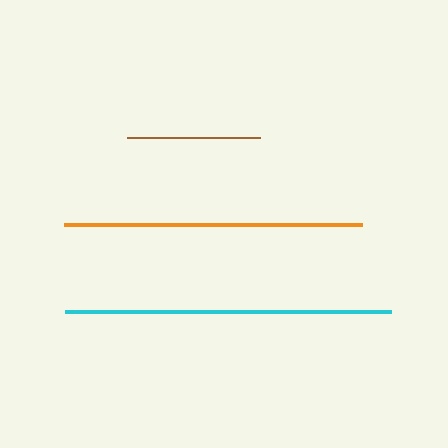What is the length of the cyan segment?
The cyan segment is approximately 326 pixels long.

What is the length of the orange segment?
The orange segment is approximately 298 pixels long.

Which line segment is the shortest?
The brown line is the shortest at approximately 133 pixels.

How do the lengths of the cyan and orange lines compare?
The cyan and orange lines are approximately the same length.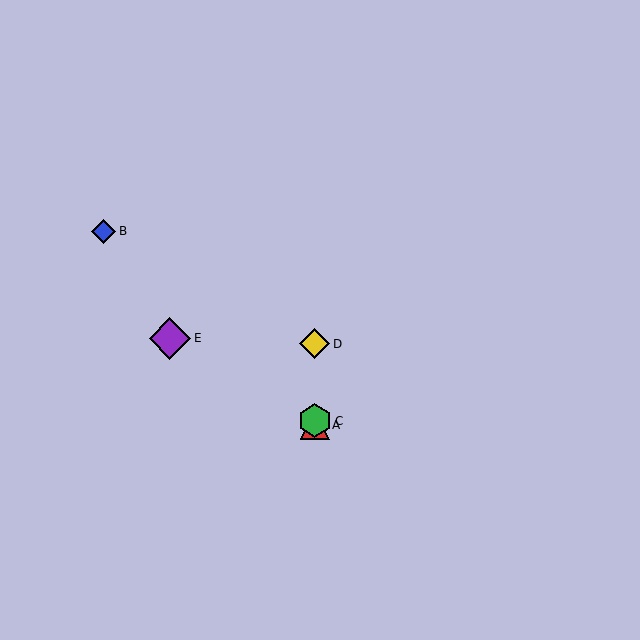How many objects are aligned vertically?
3 objects (A, C, D) are aligned vertically.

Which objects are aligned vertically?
Objects A, C, D are aligned vertically.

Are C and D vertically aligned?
Yes, both are at x≈315.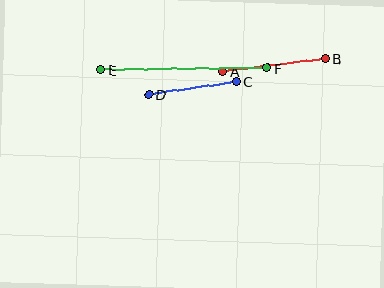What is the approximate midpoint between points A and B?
The midpoint is at approximately (274, 65) pixels.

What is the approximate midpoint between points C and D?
The midpoint is at approximately (192, 88) pixels.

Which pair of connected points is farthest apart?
Points E and F are farthest apart.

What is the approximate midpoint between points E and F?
The midpoint is at approximately (184, 69) pixels.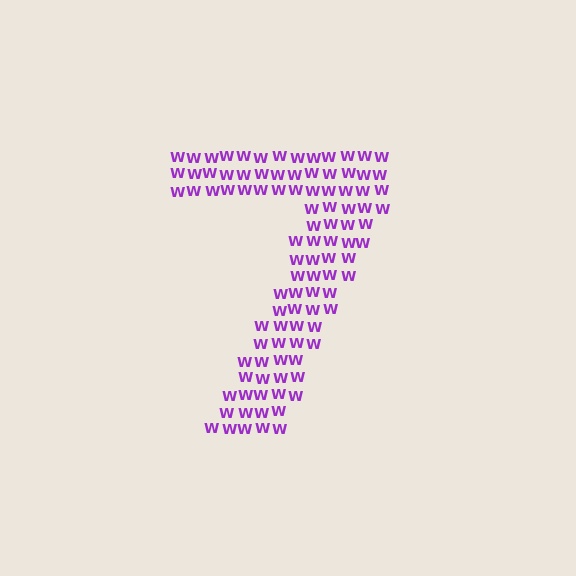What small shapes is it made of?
It is made of small letter W's.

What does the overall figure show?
The overall figure shows the digit 7.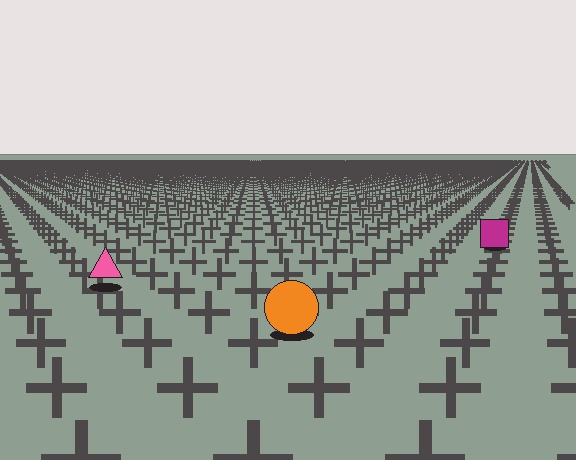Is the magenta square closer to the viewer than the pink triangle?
No. The pink triangle is closer — you can tell from the texture gradient: the ground texture is coarser near it.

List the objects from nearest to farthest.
From nearest to farthest: the orange circle, the pink triangle, the magenta square.